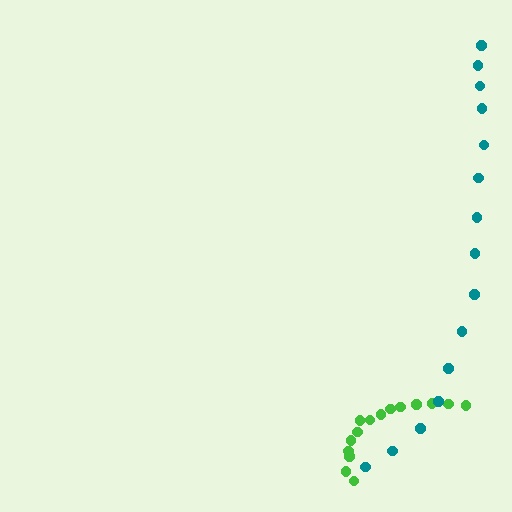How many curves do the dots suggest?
There are 2 distinct paths.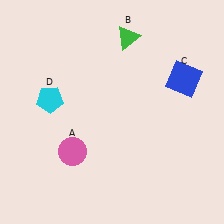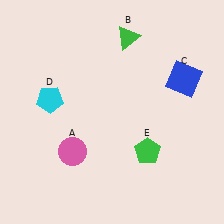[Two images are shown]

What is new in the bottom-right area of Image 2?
A green pentagon (E) was added in the bottom-right area of Image 2.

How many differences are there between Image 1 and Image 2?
There is 1 difference between the two images.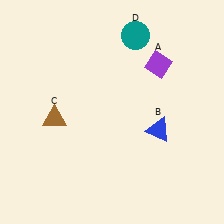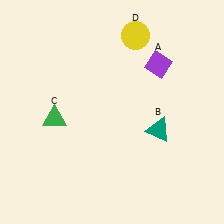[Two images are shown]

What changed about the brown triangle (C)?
In Image 1, C is brown. In Image 2, it changed to green.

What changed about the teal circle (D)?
In Image 1, D is teal. In Image 2, it changed to yellow.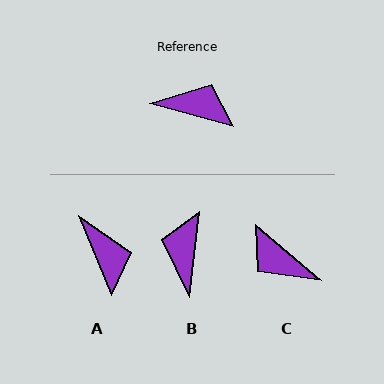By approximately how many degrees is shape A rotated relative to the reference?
Approximately 52 degrees clockwise.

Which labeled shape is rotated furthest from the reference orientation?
C, about 155 degrees away.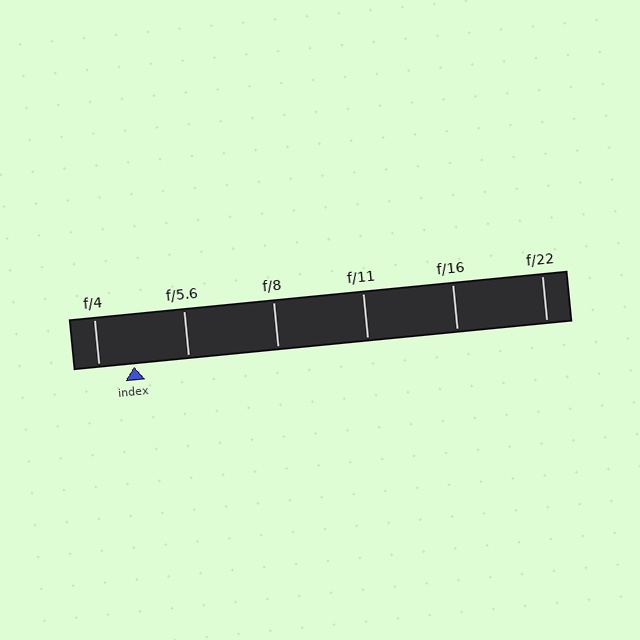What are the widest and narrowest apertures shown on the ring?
The widest aperture shown is f/4 and the narrowest is f/22.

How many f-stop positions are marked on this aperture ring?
There are 6 f-stop positions marked.